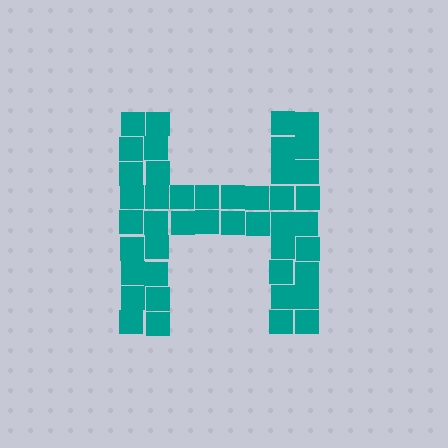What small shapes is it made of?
It is made of small squares.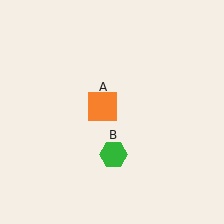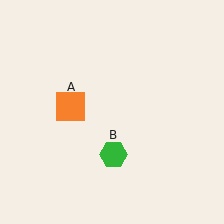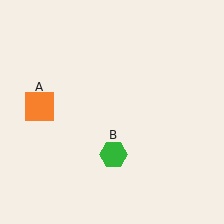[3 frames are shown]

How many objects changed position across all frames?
1 object changed position: orange square (object A).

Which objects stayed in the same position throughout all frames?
Green hexagon (object B) remained stationary.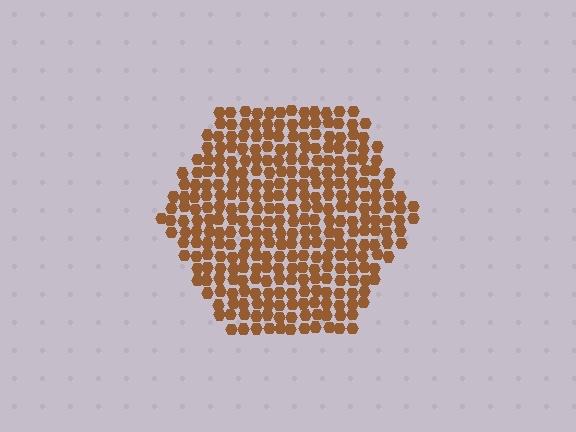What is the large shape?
The large shape is a hexagon.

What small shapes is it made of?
It is made of small hexagons.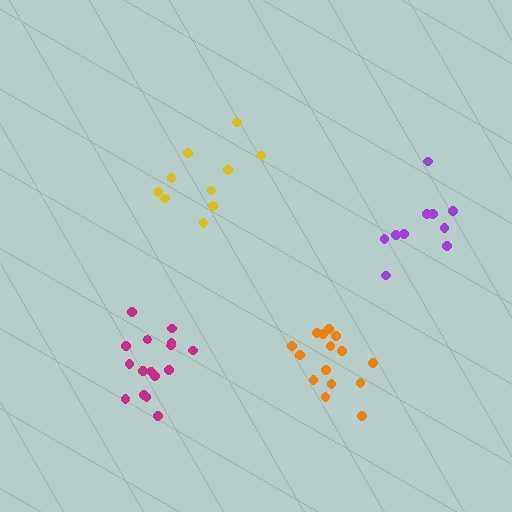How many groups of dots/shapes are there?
There are 4 groups.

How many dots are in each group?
Group 1: 16 dots, Group 2: 10 dots, Group 3: 10 dots, Group 4: 15 dots (51 total).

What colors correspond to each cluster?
The clusters are colored: magenta, yellow, purple, orange.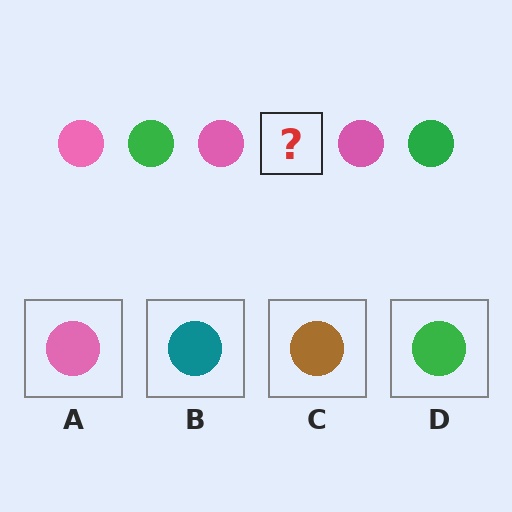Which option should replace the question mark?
Option D.